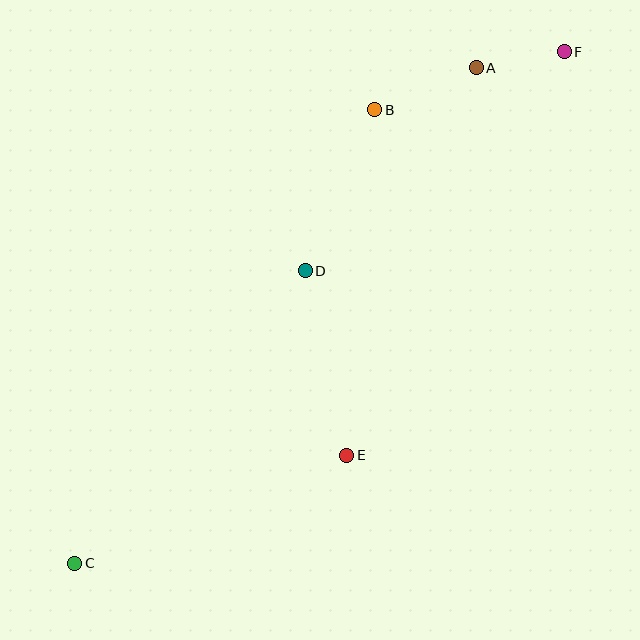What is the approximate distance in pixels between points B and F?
The distance between B and F is approximately 198 pixels.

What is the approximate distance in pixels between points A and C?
The distance between A and C is approximately 638 pixels.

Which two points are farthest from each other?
Points C and F are farthest from each other.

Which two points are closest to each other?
Points A and F are closest to each other.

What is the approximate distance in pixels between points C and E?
The distance between C and E is approximately 292 pixels.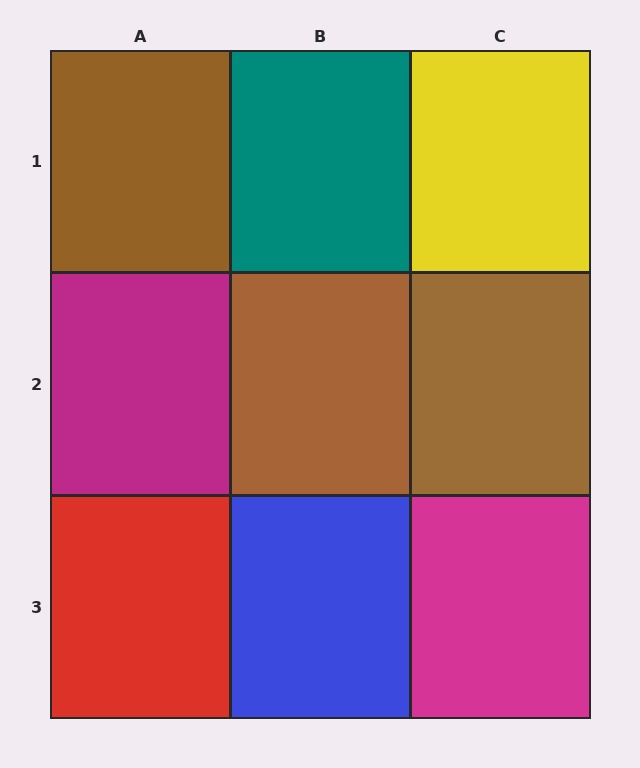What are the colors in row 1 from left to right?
Brown, teal, yellow.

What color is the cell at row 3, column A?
Red.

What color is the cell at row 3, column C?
Magenta.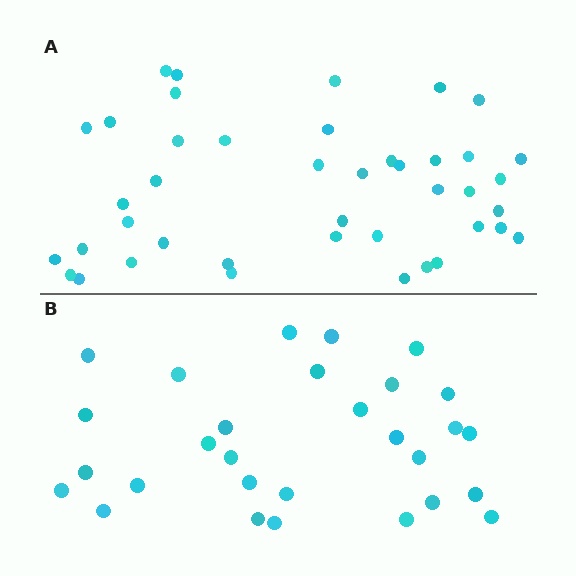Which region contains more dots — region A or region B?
Region A (the top region) has more dots.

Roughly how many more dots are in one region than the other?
Region A has approximately 15 more dots than region B.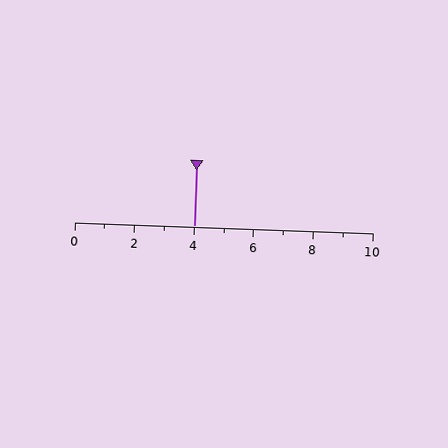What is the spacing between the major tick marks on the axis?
The major ticks are spaced 2 apart.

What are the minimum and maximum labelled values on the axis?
The axis runs from 0 to 10.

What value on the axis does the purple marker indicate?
The marker indicates approximately 4.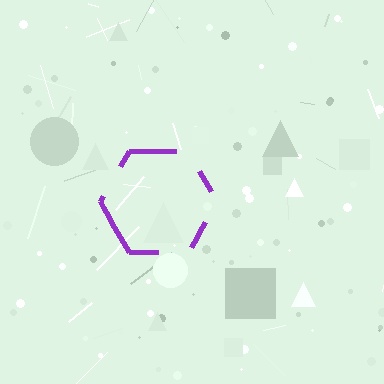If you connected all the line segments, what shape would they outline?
They would outline a hexagon.